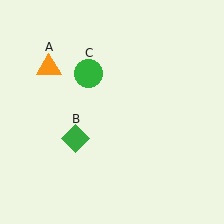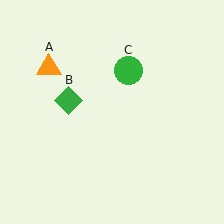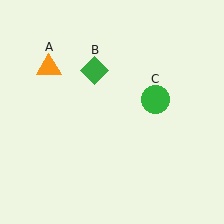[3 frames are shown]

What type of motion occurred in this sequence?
The green diamond (object B), green circle (object C) rotated clockwise around the center of the scene.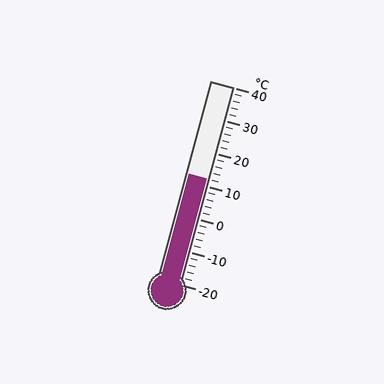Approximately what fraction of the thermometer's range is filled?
The thermometer is filled to approximately 55% of its range.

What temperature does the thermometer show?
The thermometer shows approximately 12°C.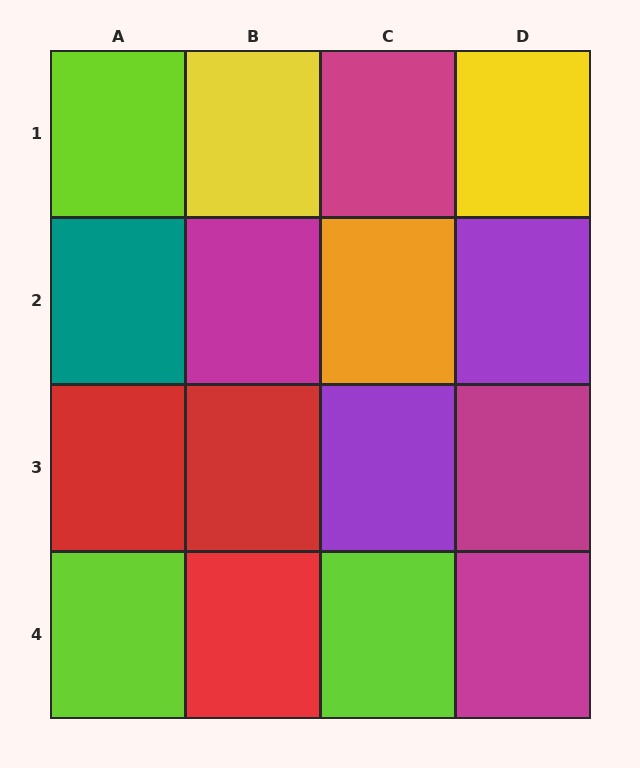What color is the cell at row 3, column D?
Magenta.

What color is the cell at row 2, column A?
Teal.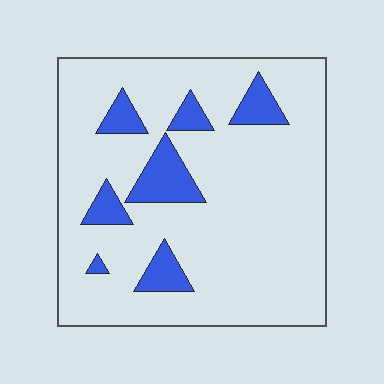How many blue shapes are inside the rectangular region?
7.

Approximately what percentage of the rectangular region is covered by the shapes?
Approximately 15%.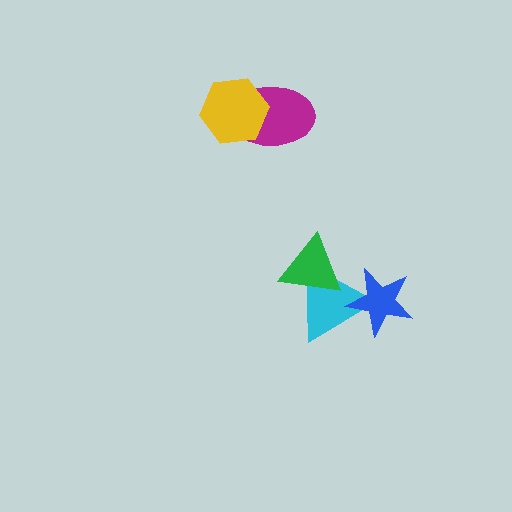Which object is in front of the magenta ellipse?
The yellow hexagon is in front of the magenta ellipse.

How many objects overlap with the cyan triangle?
2 objects overlap with the cyan triangle.